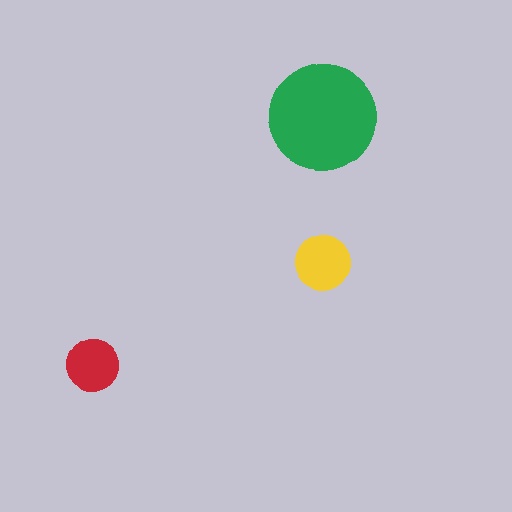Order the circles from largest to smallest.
the green one, the yellow one, the red one.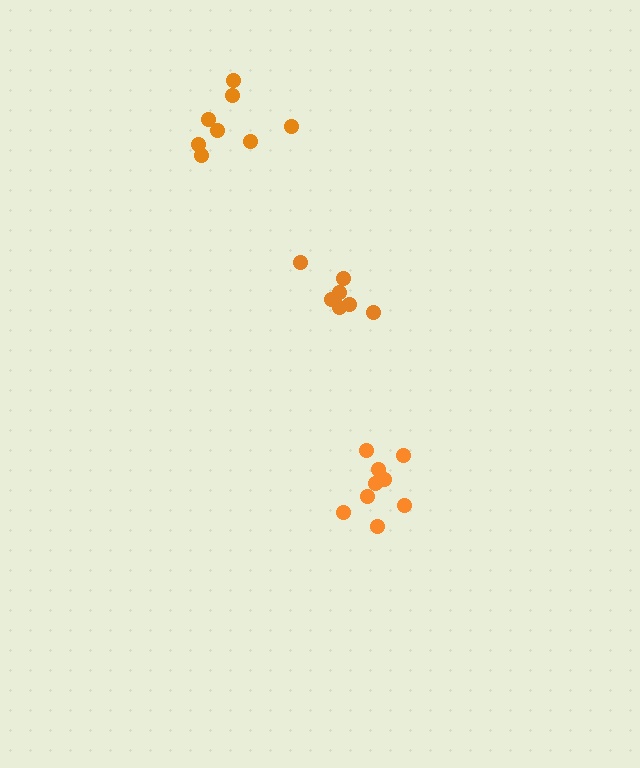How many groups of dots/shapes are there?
There are 3 groups.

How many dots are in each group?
Group 1: 9 dots, Group 2: 7 dots, Group 3: 8 dots (24 total).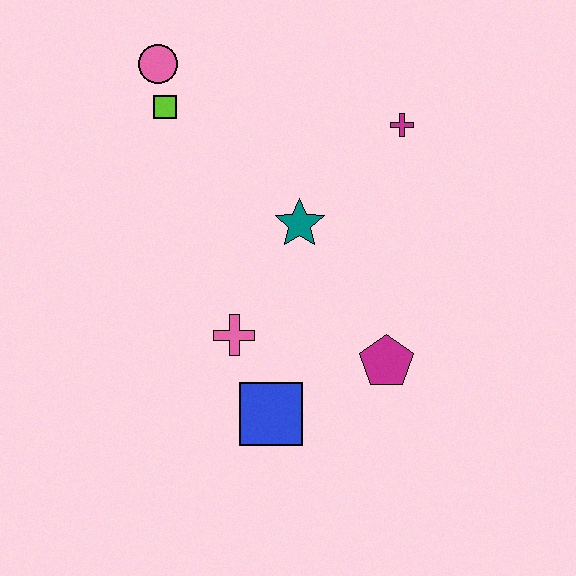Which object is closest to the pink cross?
The blue square is closest to the pink cross.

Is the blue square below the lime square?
Yes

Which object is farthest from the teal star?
The pink circle is farthest from the teal star.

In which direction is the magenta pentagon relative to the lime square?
The magenta pentagon is below the lime square.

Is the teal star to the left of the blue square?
No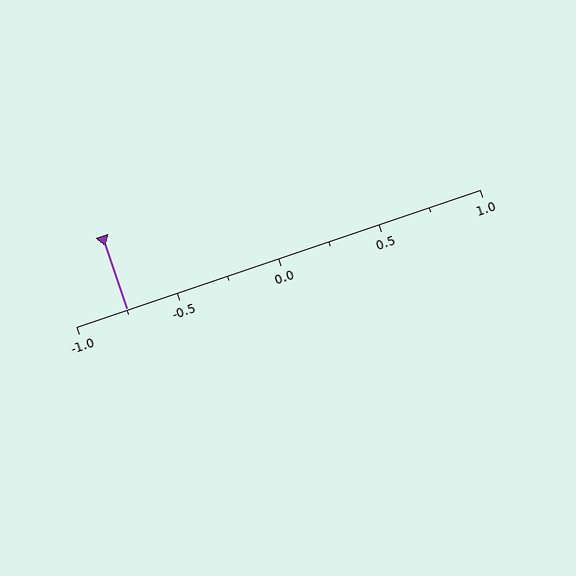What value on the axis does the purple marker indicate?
The marker indicates approximately -0.75.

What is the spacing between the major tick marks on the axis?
The major ticks are spaced 0.5 apart.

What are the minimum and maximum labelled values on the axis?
The axis runs from -1.0 to 1.0.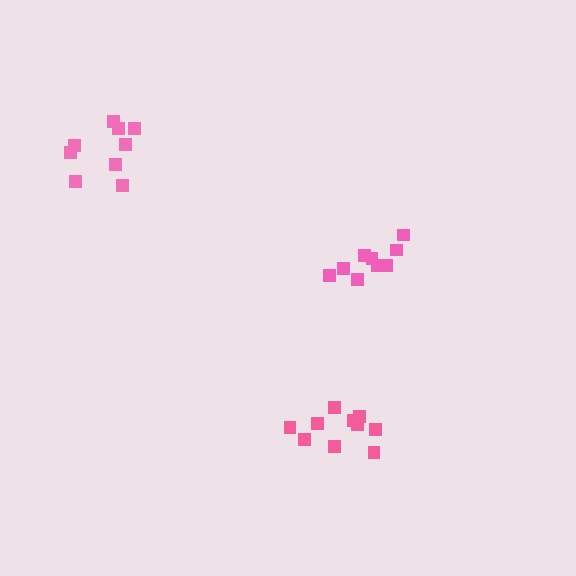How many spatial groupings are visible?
There are 3 spatial groupings.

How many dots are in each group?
Group 1: 10 dots, Group 2: 9 dots, Group 3: 9 dots (28 total).